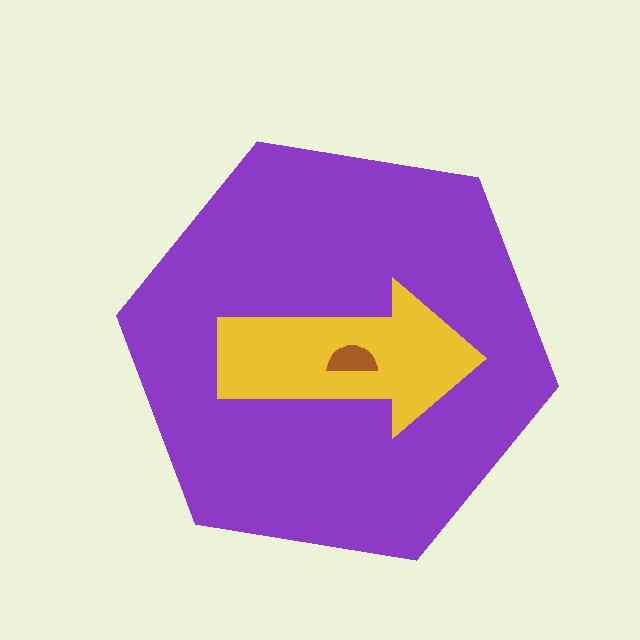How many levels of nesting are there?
3.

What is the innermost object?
The brown semicircle.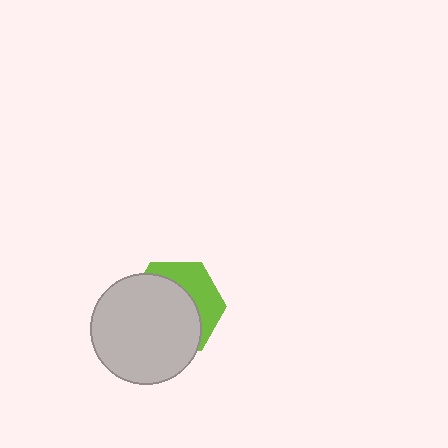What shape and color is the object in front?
The object in front is a light gray circle.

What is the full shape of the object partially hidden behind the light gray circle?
The partially hidden object is a lime hexagon.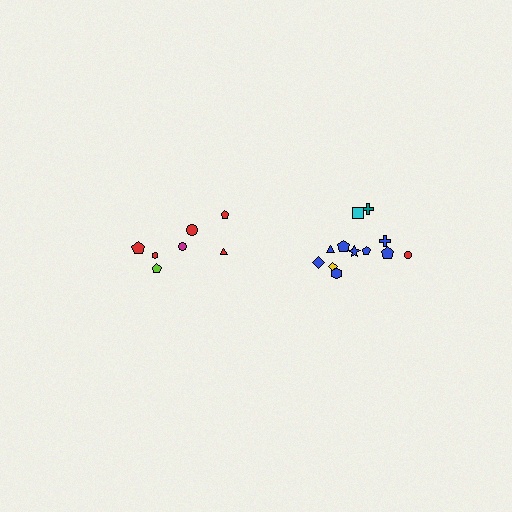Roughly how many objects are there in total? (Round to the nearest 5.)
Roughly 20 objects in total.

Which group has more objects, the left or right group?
The right group.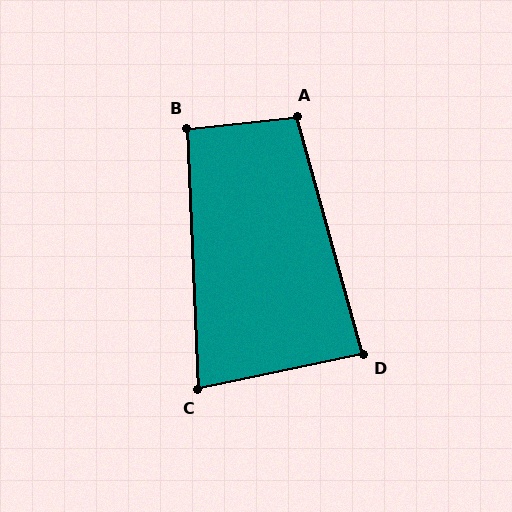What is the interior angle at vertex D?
Approximately 86 degrees (approximately right).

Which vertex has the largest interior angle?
A, at approximately 100 degrees.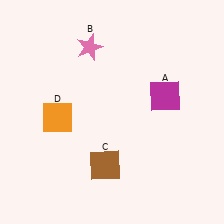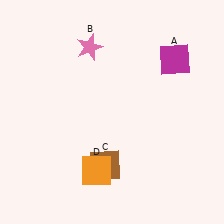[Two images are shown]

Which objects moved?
The objects that moved are: the magenta square (A), the orange square (D).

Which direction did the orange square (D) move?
The orange square (D) moved down.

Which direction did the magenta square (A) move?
The magenta square (A) moved up.